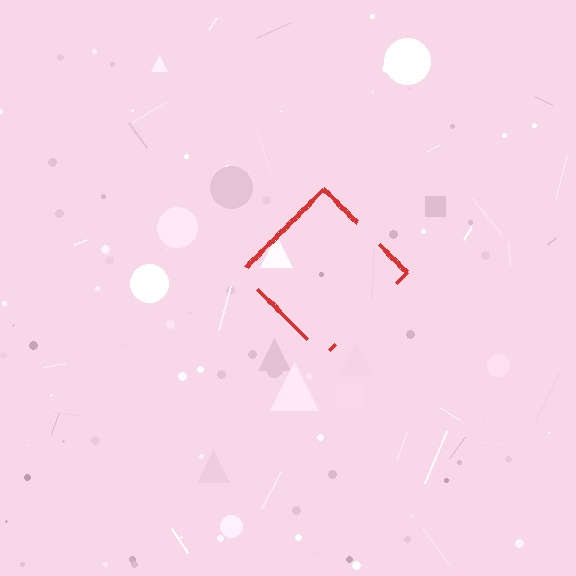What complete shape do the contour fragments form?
The contour fragments form a diamond.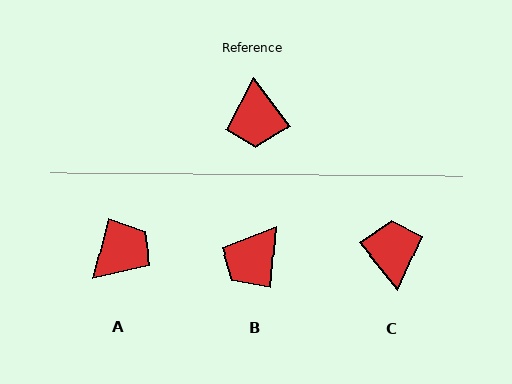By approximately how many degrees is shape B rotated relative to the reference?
Approximately 42 degrees clockwise.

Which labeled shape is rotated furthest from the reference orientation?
C, about 177 degrees away.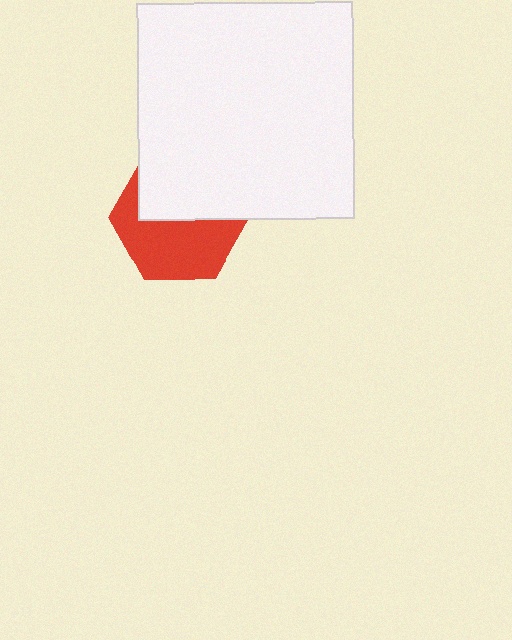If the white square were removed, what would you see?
You would see the complete red hexagon.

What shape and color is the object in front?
The object in front is a white square.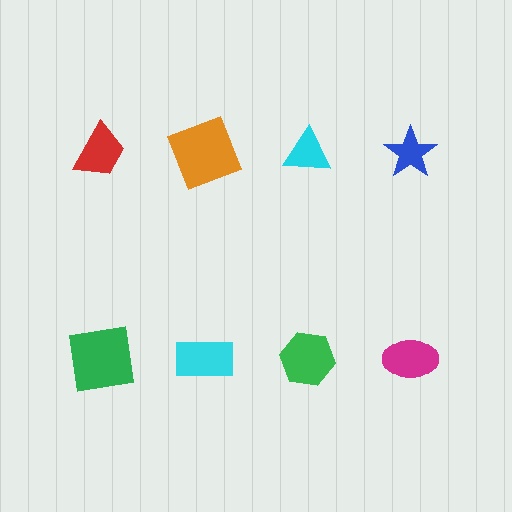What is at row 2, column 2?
A cyan rectangle.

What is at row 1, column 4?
A blue star.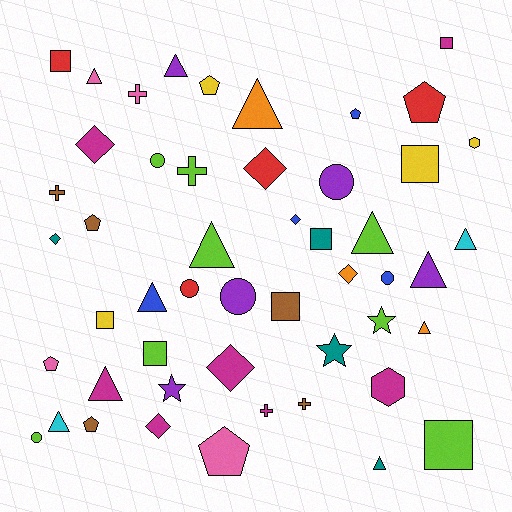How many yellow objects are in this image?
There are 4 yellow objects.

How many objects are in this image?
There are 50 objects.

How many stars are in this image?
There are 3 stars.